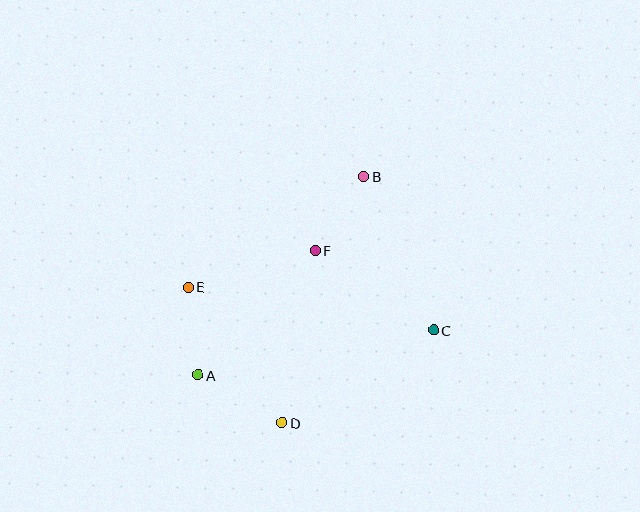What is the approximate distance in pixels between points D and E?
The distance between D and E is approximately 165 pixels.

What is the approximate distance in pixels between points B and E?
The distance between B and E is approximately 207 pixels.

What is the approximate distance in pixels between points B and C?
The distance between B and C is approximately 169 pixels.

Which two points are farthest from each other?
Points B and D are farthest from each other.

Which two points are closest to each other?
Points B and F are closest to each other.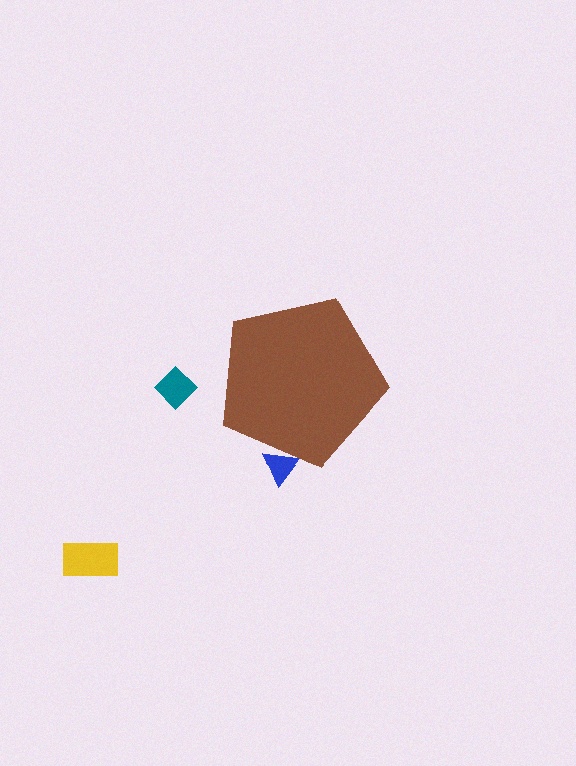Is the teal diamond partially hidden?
No, the teal diamond is fully visible.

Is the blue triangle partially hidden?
Yes, the blue triangle is partially hidden behind the brown pentagon.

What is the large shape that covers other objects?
A brown pentagon.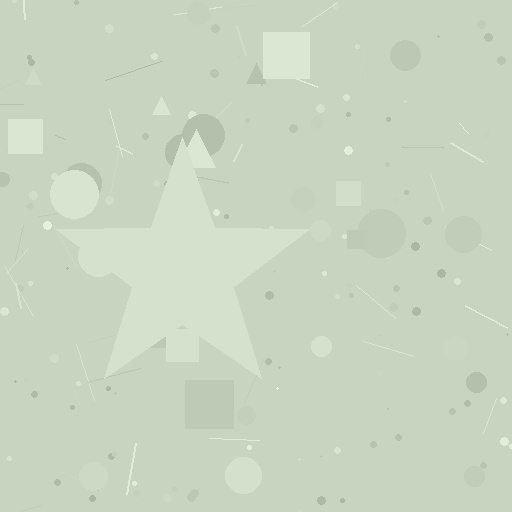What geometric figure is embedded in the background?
A star is embedded in the background.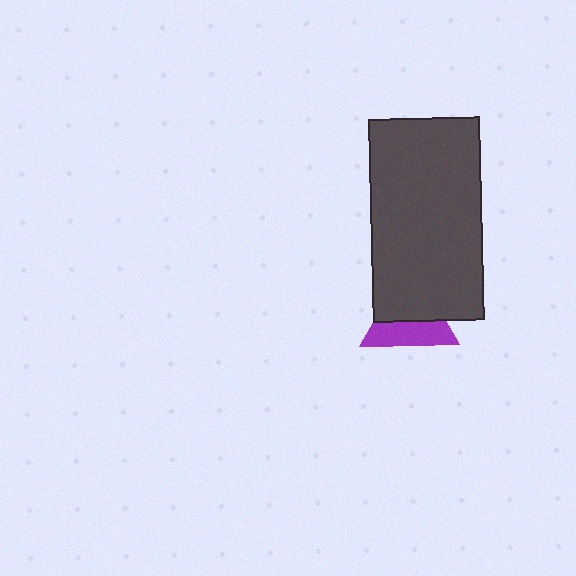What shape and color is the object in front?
The object in front is a dark gray rectangle.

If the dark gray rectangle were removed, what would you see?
You would see the complete purple triangle.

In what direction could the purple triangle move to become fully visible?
The purple triangle could move down. That would shift it out from behind the dark gray rectangle entirely.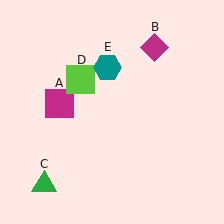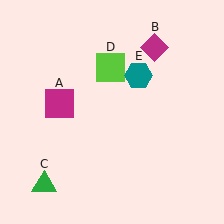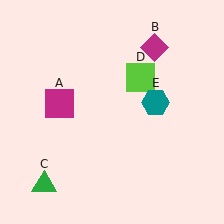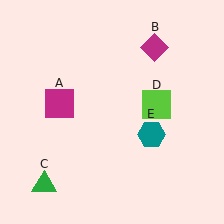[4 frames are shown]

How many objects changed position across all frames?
2 objects changed position: lime square (object D), teal hexagon (object E).